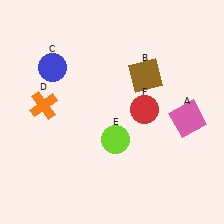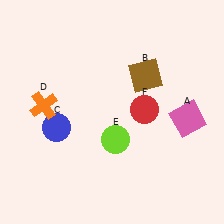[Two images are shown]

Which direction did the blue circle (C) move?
The blue circle (C) moved down.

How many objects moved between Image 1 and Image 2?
1 object moved between the two images.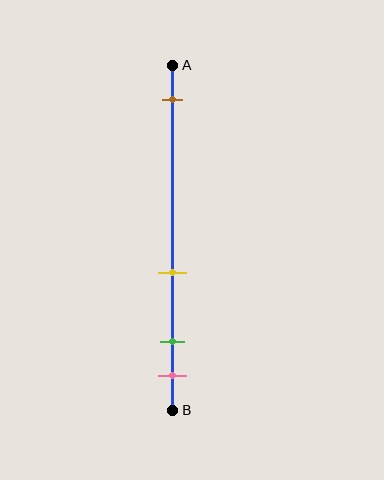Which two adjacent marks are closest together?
The green and pink marks are the closest adjacent pair.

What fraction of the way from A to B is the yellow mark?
The yellow mark is approximately 60% (0.6) of the way from A to B.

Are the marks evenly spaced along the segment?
No, the marks are not evenly spaced.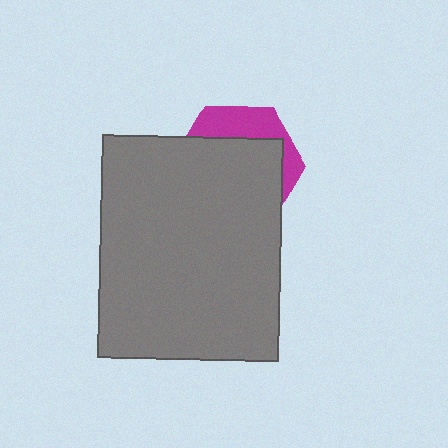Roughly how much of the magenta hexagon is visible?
A small part of it is visible (roughly 30%).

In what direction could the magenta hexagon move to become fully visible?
The magenta hexagon could move up. That would shift it out from behind the gray rectangle entirely.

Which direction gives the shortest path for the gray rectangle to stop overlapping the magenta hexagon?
Moving down gives the shortest separation.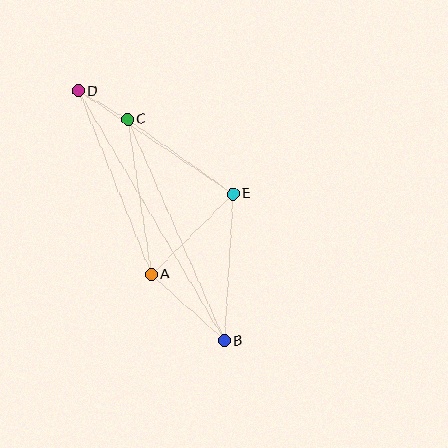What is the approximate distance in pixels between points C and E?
The distance between C and E is approximately 129 pixels.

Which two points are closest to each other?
Points C and D are closest to each other.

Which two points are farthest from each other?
Points B and D are farthest from each other.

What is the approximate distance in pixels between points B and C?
The distance between B and C is approximately 241 pixels.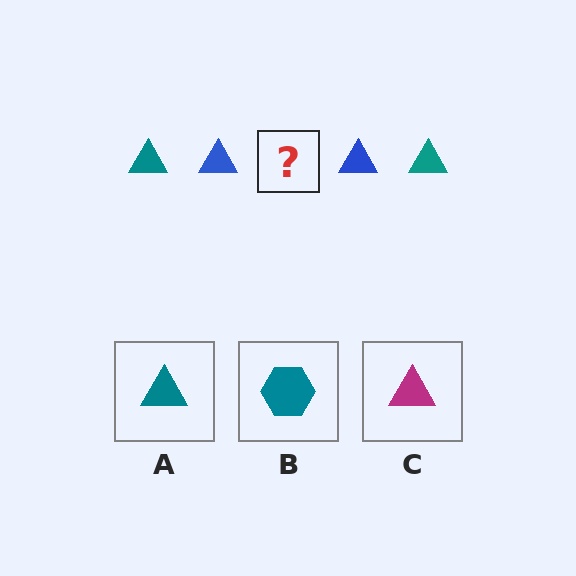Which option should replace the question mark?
Option A.